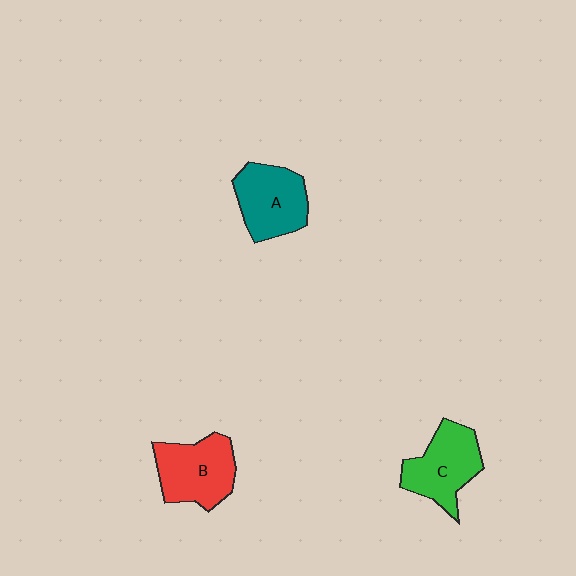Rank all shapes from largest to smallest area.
From largest to smallest: B (red), C (green), A (teal).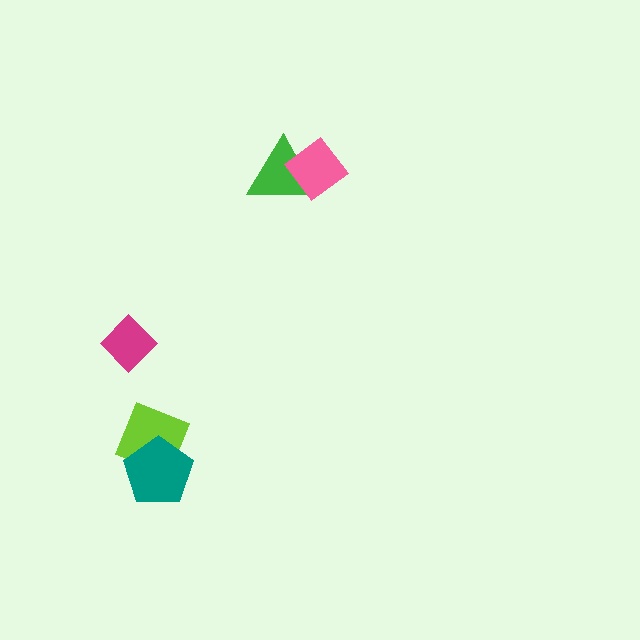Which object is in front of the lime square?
The teal pentagon is in front of the lime square.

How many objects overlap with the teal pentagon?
1 object overlaps with the teal pentagon.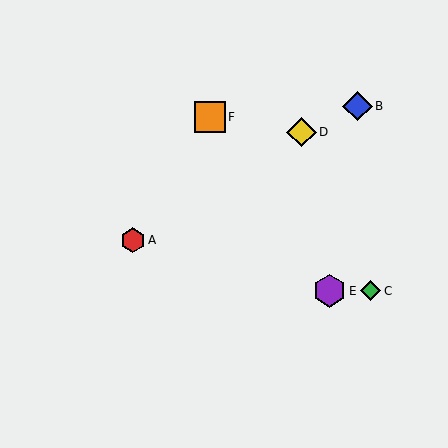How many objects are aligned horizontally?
2 objects (C, E) are aligned horizontally.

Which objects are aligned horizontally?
Objects C, E are aligned horizontally.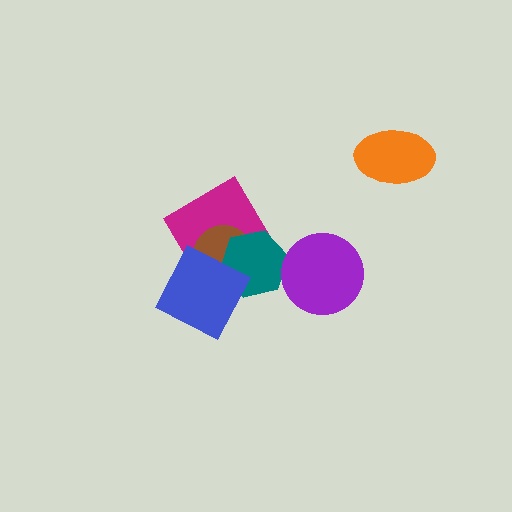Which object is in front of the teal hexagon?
The blue diamond is in front of the teal hexagon.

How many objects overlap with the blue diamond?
3 objects overlap with the blue diamond.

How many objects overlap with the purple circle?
0 objects overlap with the purple circle.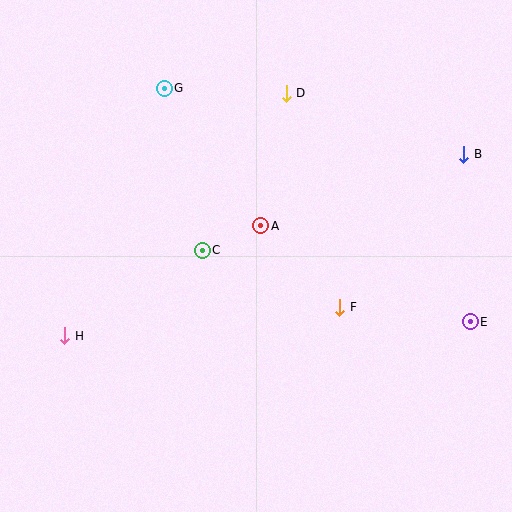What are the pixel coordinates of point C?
Point C is at (202, 250).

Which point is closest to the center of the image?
Point A at (261, 226) is closest to the center.